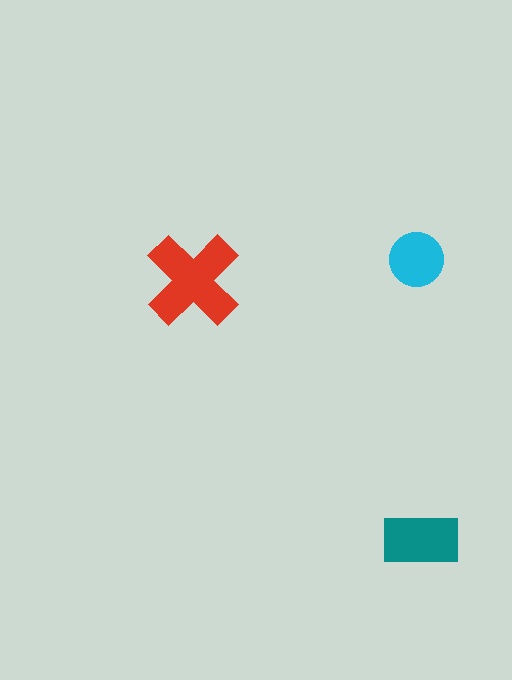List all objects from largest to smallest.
The red cross, the teal rectangle, the cyan circle.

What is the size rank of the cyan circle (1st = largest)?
3rd.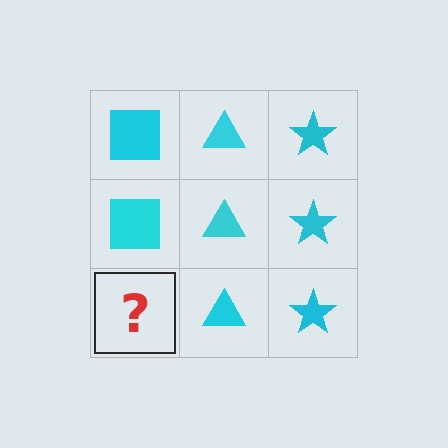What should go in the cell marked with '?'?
The missing cell should contain a cyan square.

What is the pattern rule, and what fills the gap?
The rule is that each column has a consistent shape. The gap should be filled with a cyan square.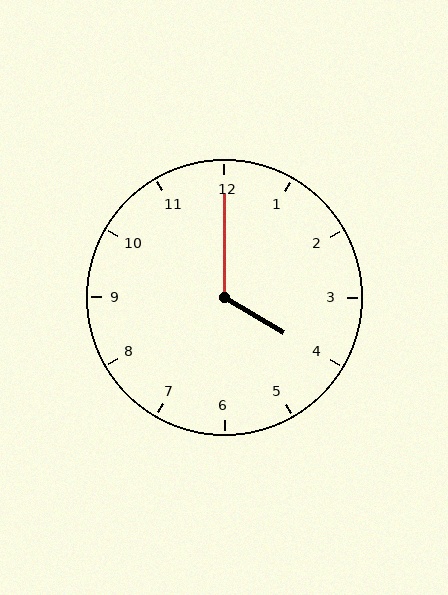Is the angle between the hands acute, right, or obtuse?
It is obtuse.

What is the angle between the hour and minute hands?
Approximately 120 degrees.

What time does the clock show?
4:00.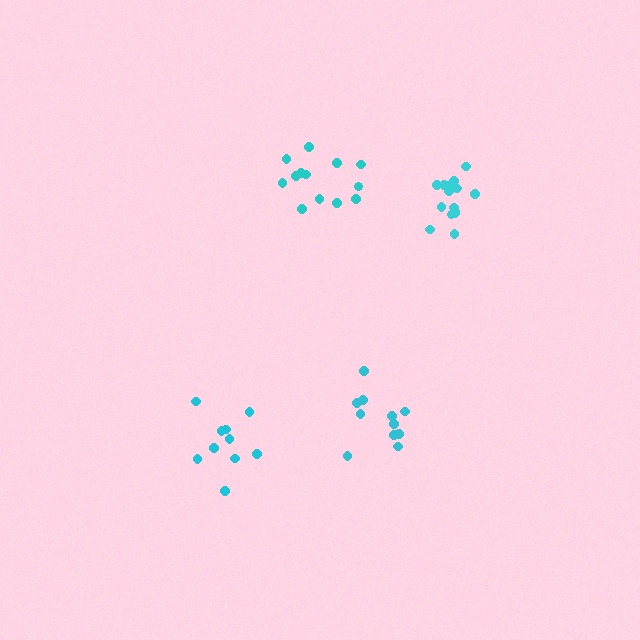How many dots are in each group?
Group 1: 10 dots, Group 2: 13 dots, Group 3: 11 dots, Group 4: 15 dots (49 total).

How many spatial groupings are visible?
There are 4 spatial groupings.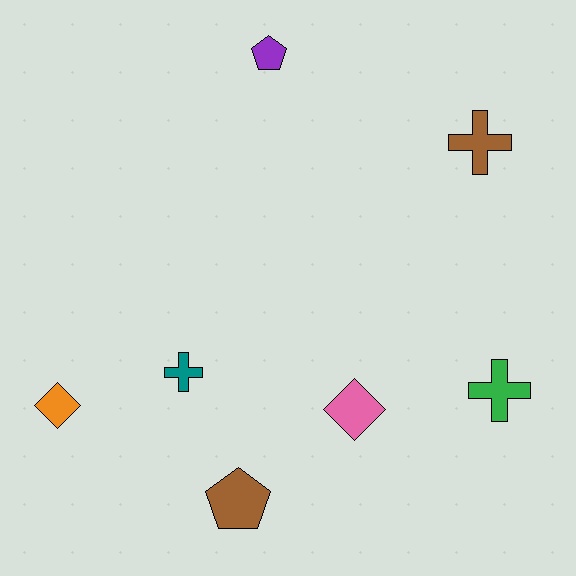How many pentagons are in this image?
There are 2 pentagons.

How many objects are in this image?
There are 7 objects.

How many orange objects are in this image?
There is 1 orange object.